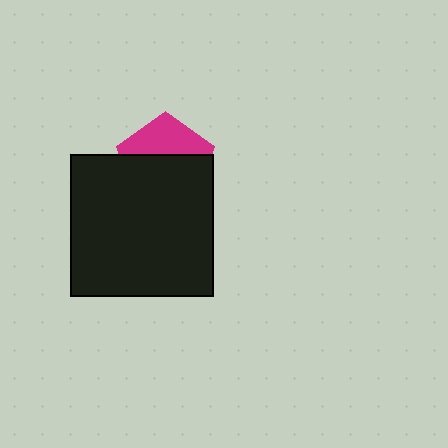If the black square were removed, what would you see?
You would see the complete magenta pentagon.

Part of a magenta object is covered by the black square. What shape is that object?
It is a pentagon.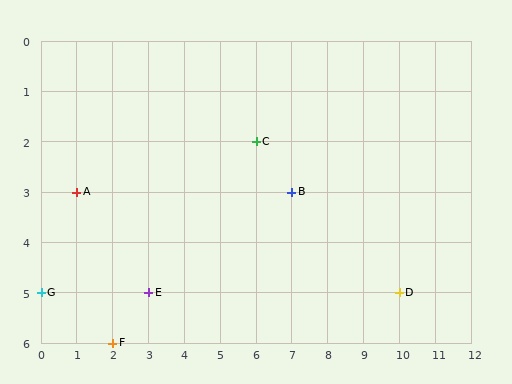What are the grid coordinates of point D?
Point D is at grid coordinates (10, 5).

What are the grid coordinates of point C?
Point C is at grid coordinates (6, 2).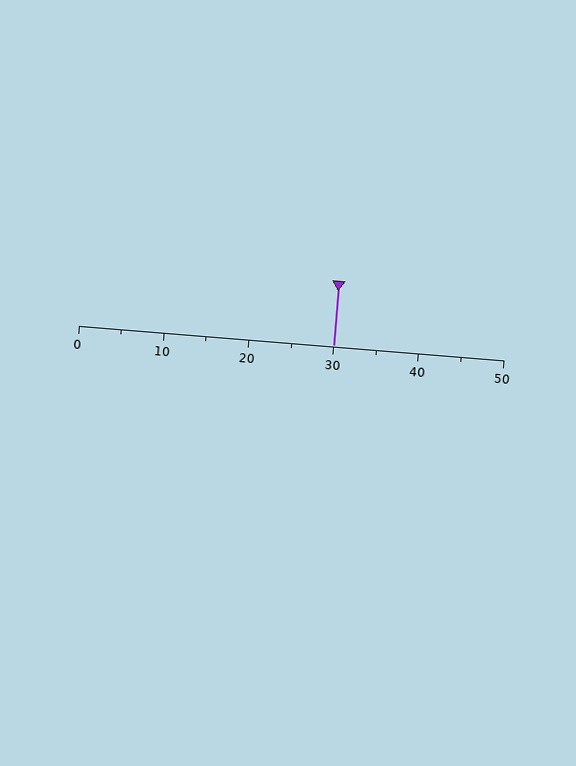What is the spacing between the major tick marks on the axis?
The major ticks are spaced 10 apart.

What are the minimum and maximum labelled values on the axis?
The axis runs from 0 to 50.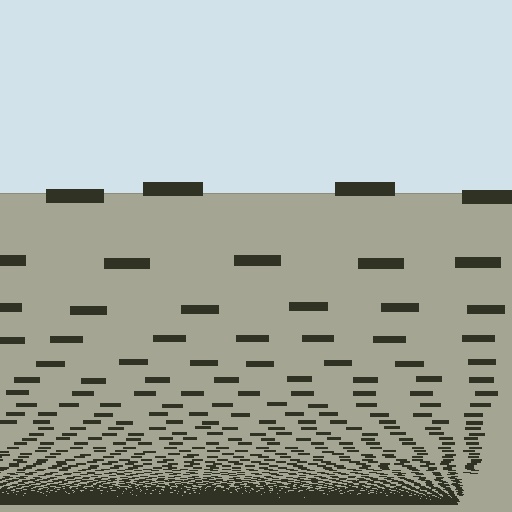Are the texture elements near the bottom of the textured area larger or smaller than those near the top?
Smaller. The gradient is inverted — elements near the bottom are smaller and denser.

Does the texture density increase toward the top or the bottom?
Density increases toward the bottom.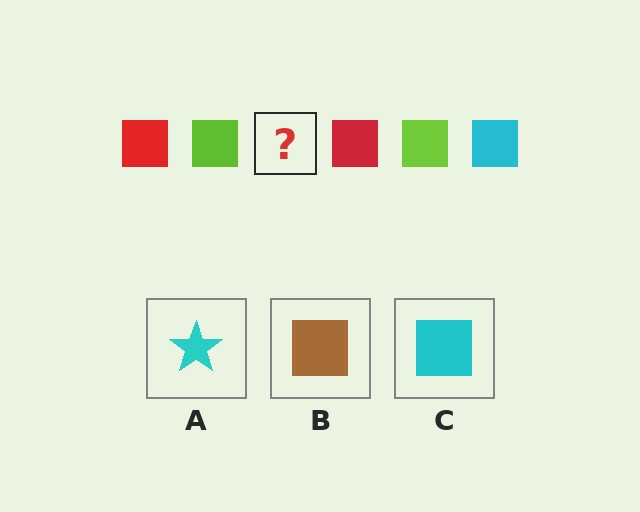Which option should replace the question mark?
Option C.